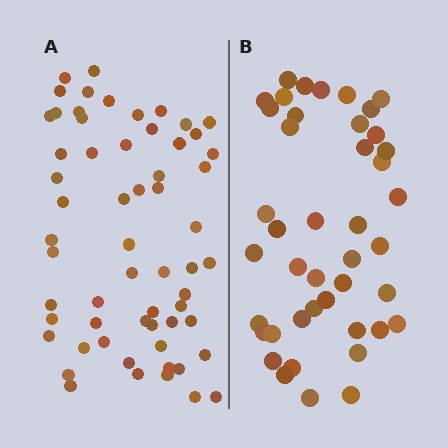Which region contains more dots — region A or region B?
Region A (the left region) has more dots.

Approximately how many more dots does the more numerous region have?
Region A has approximately 15 more dots than region B.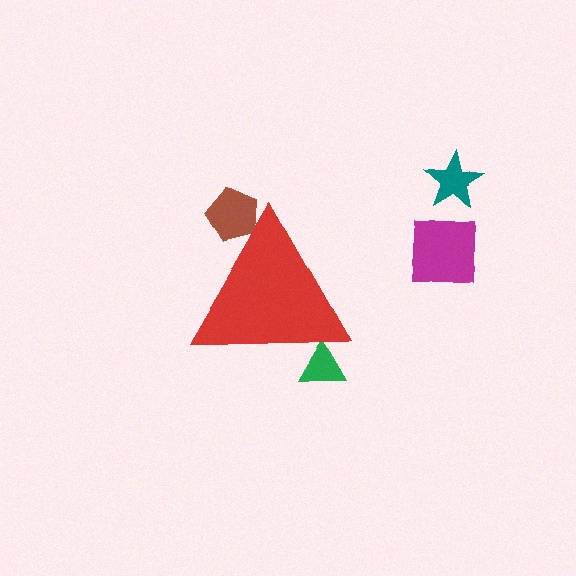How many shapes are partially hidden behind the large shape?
2 shapes are partially hidden.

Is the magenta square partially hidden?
No, the magenta square is fully visible.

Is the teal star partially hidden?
No, the teal star is fully visible.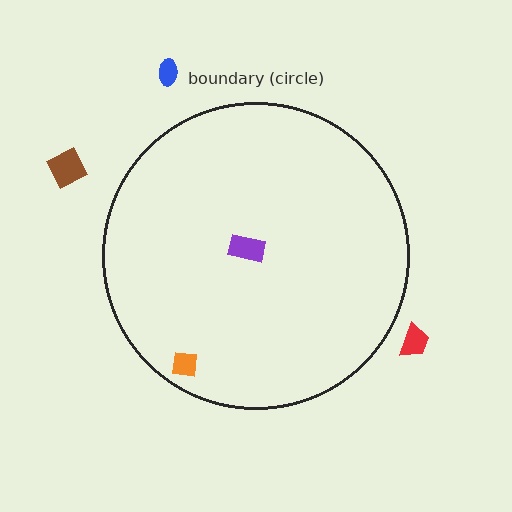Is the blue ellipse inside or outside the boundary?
Outside.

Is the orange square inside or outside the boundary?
Inside.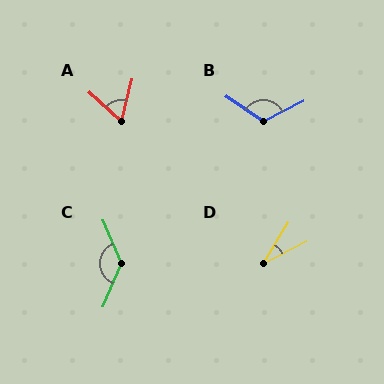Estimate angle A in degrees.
Approximately 61 degrees.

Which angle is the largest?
C, at approximately 134 degrees.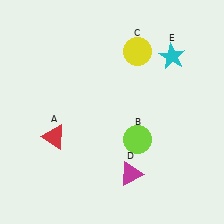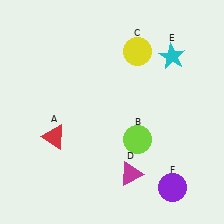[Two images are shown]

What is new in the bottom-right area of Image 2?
A purple circle (F) was added in the bottom-right area of Image 2.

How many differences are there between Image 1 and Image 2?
There is 1 difference between the two images.